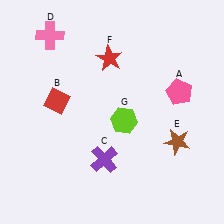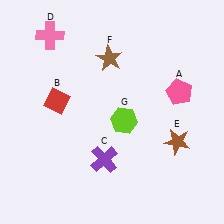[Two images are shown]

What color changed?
The star (F) changed from red in Image 1 to brown in Image 2.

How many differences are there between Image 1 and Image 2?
There is 1 difference between the two images.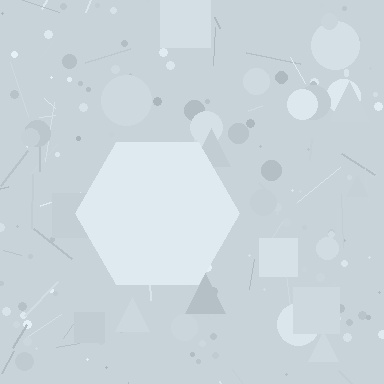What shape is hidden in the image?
A hexagon is hidden in the image.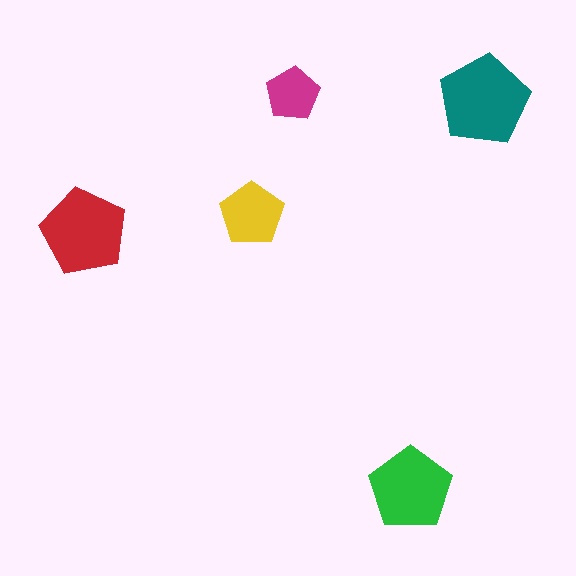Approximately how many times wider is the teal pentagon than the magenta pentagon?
About 1.5 times wider.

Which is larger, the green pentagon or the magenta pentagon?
The green one.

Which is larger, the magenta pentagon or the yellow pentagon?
The yellow one.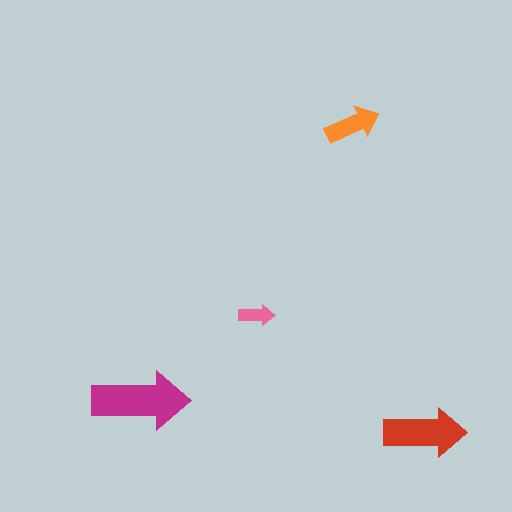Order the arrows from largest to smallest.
the magenta one, the red one, the orange one, the pink one.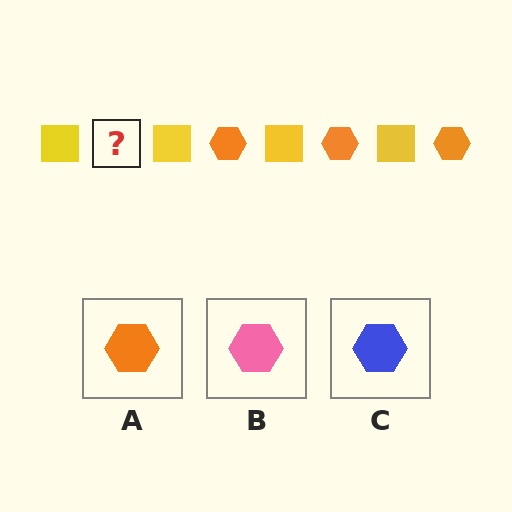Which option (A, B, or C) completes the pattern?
A.